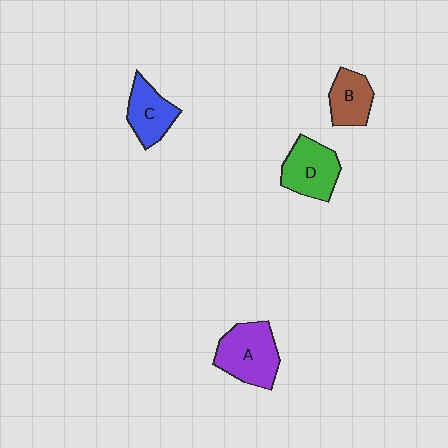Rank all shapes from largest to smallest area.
From largest to smallest: A (purple), D (green), C (blue), B (brown).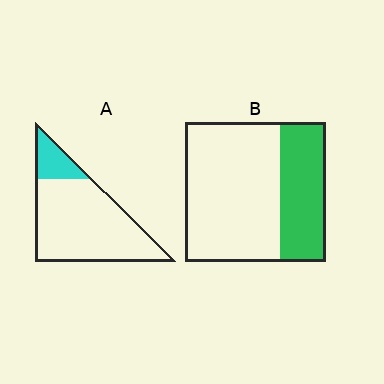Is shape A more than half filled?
No.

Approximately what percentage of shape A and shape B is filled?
A is approximately 15% and B is approximately 35%.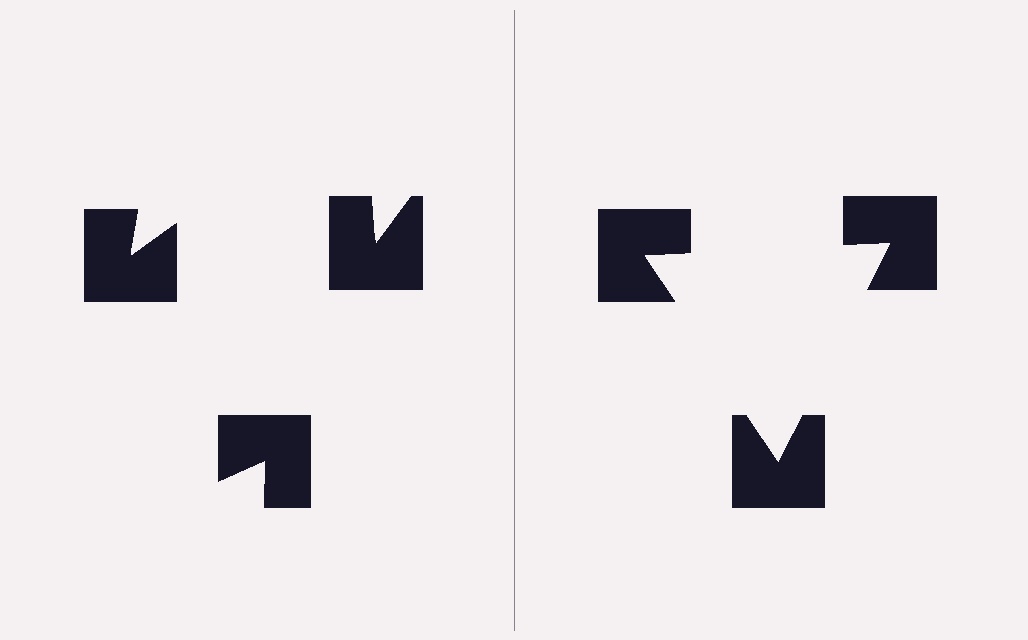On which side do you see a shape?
An illusory triangle appears on the right side. On the left side the wedge cuts are rotated, so no coherent shape forms.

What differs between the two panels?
The notched squares are positioned identically on both sides; only the wedge orientations differ. On the right they align to a triangle; on the left they are misaligned.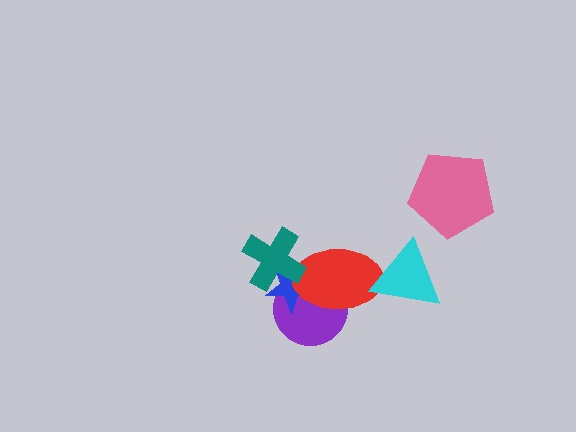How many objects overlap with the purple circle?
3 objects overlap with the purple circle.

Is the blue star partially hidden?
Yes, it is partially covered by another shape.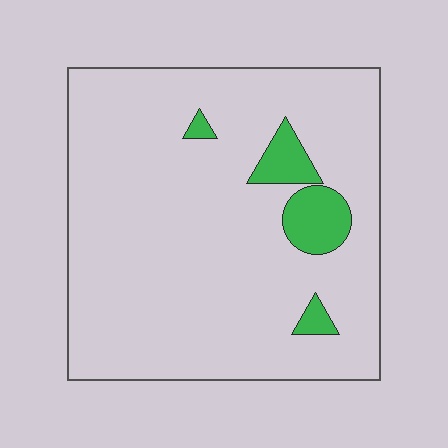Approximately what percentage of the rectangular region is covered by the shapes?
Approximately 10%.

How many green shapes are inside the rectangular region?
4.